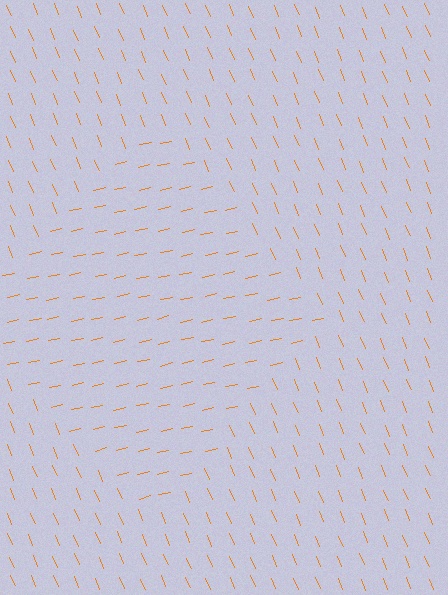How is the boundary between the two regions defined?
The boundary is defined purely by a change in line orientation (approximately 80 degrees difference). All lines are the same color and thickness.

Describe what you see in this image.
The image is filled with small orange line segments. A diamond region in the image has lines oriented differently from the surrounding lines, creating a visible texture boundary.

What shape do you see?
I see a diamond.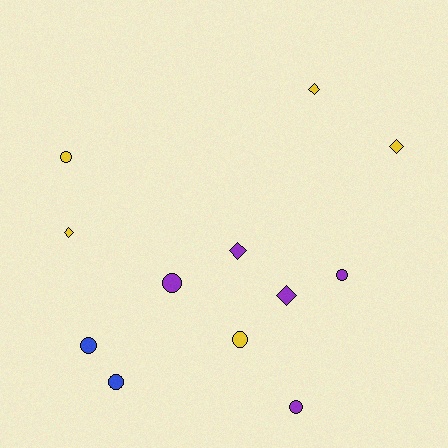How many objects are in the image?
There are 12 objects.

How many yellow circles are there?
There are 2 yellow circles.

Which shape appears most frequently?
Circle, with 7 objects.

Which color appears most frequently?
Purple, with 5 objects.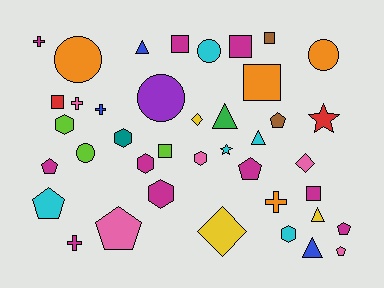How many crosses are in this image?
There are 5 crosses.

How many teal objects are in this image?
There is 1 teal object.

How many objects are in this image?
There are 40 objects.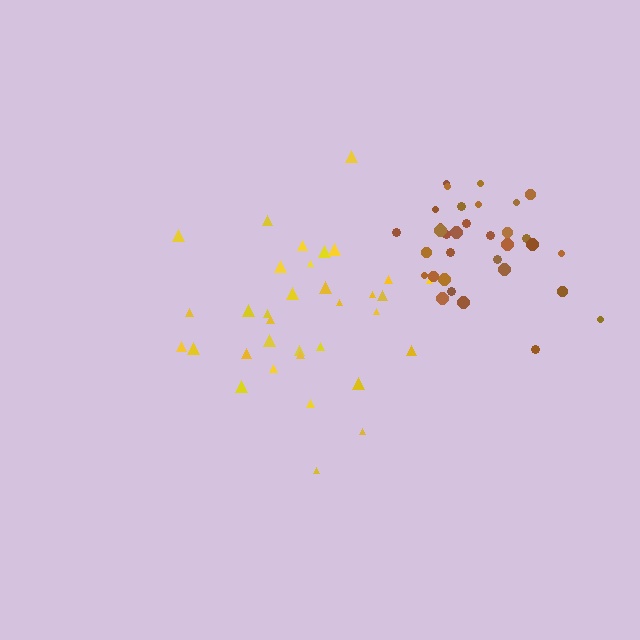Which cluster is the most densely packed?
Brown.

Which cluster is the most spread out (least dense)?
Yellow.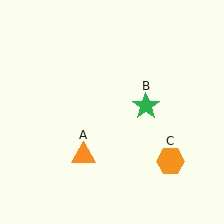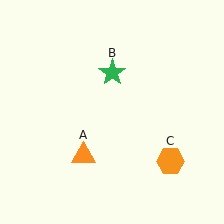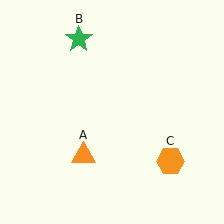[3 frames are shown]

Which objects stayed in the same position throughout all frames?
Orange triangle (object A) and orange hexagon (object C) remained stationary.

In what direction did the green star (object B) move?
The green star (object B) moved up and to the left.